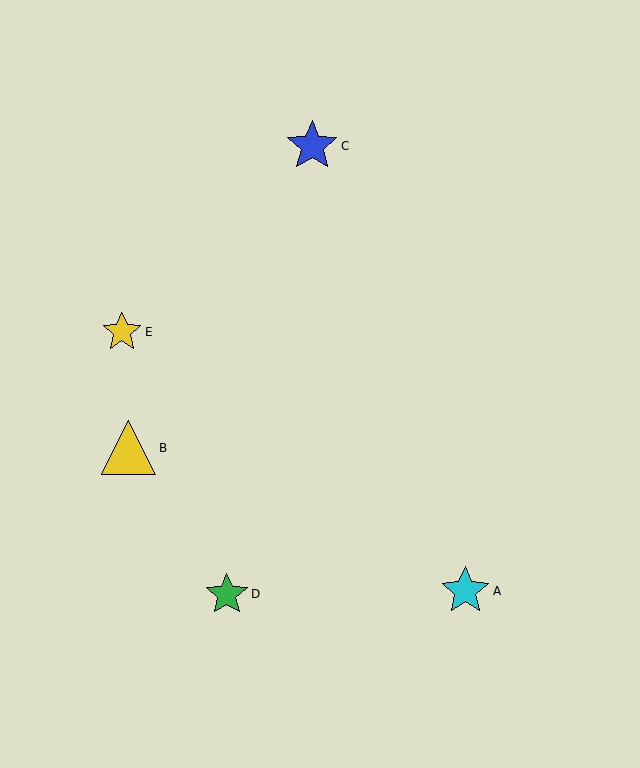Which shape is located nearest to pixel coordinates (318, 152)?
The blue star (labeled C) at (312, 146) is nearest to that location.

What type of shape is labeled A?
Shape A is a cyan star.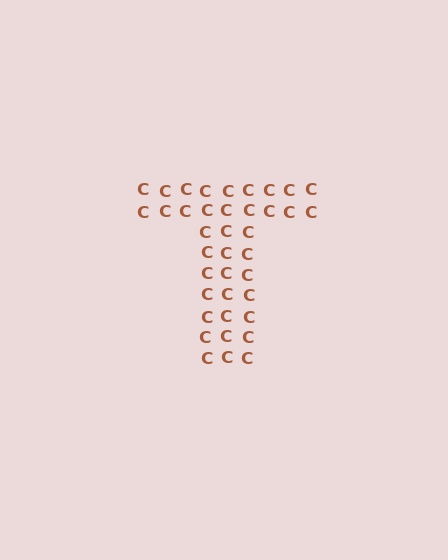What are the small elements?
The small elements are letter C's.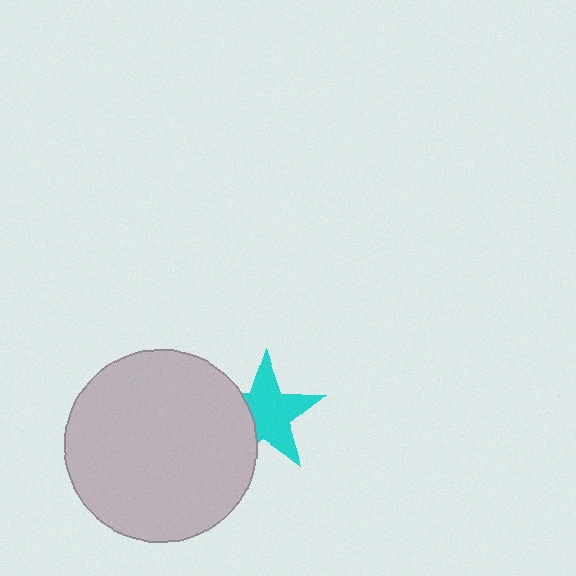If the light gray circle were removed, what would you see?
You would see the complete cyan star.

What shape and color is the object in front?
The object in front is a light gray circle.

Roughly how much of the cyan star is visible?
Most of it is visible (roughly 69%).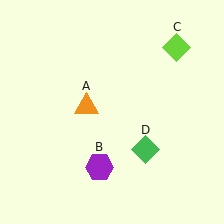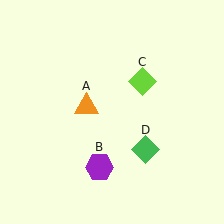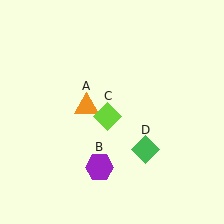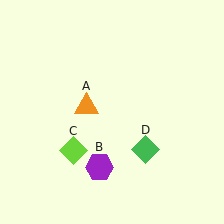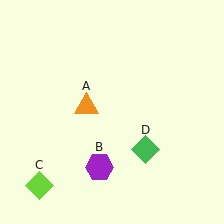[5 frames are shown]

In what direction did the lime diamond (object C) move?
The lime diamond (object C) moved down and to the left.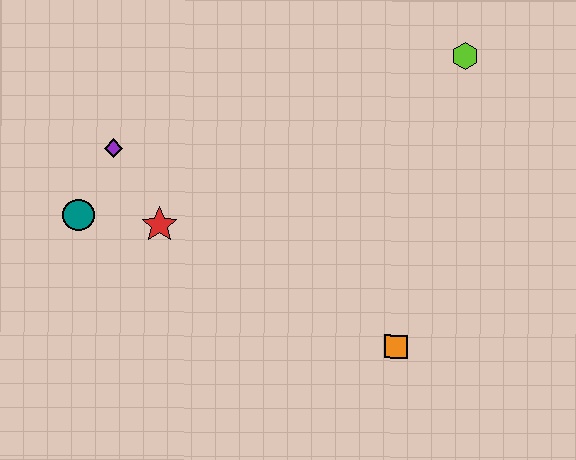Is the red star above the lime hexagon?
No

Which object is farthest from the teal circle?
The lime hexagon is farthest from the teal circle.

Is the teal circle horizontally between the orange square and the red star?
No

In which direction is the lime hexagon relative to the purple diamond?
The lime hexagon is to the right of the purple diamond.